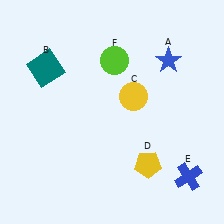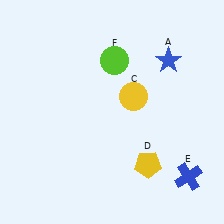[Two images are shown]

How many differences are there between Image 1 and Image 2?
There is 1 difference between the two images.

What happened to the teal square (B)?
The teal square (B) was removed in Image 2. It was in the top-left area of Image 1.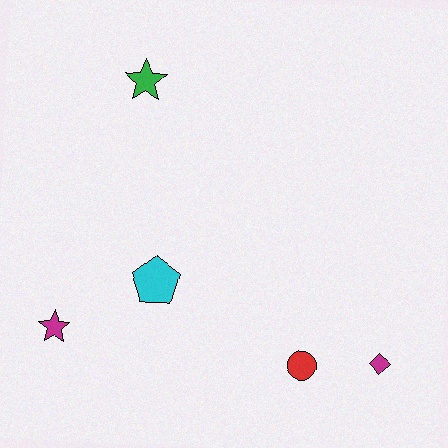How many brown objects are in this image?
There are no brown objects.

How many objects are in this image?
There are 5 objects.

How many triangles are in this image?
There are no triangles.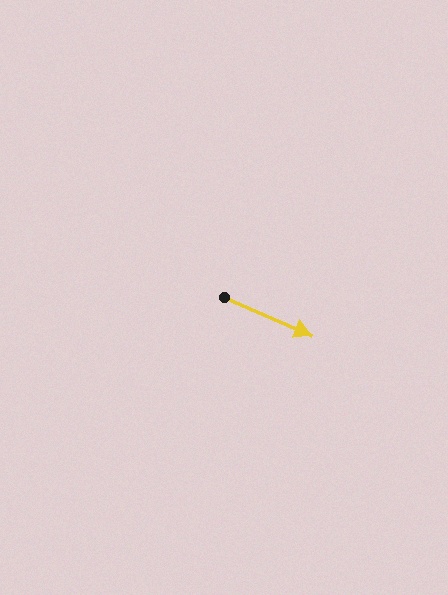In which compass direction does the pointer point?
Southeast.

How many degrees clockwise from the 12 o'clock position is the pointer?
Approximately 113 degrees.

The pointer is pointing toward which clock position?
Roughly 4 o'clock.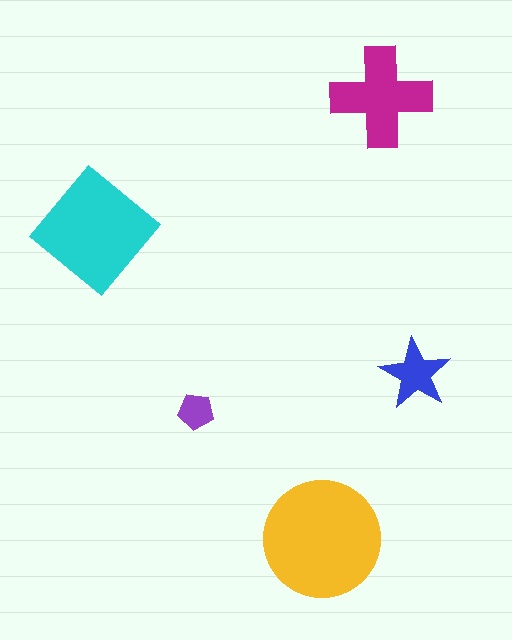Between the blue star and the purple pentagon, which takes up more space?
The blue star.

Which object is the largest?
The yellow circle.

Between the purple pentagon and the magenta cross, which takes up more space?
The magenta cross.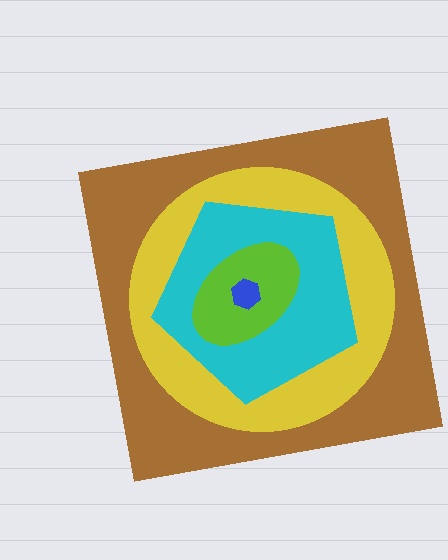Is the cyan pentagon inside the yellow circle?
Yes.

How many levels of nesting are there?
5.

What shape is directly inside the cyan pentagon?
The lime ellipse.